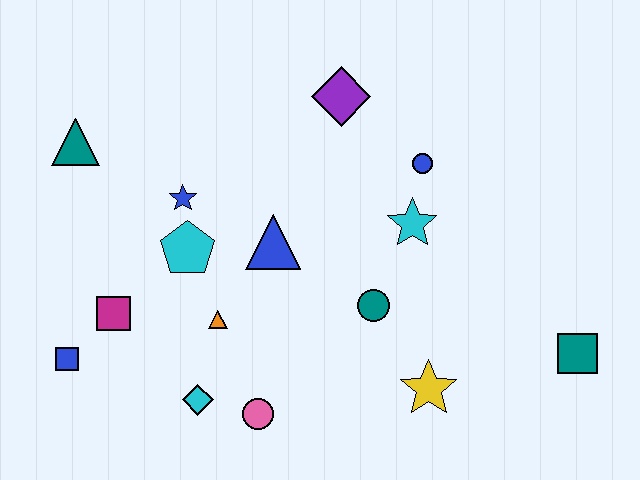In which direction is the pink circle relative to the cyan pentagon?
The pink circle is below the cyan pentagon.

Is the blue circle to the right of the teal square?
No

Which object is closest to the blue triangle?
The cyan pentagon is closest to the blue triangle.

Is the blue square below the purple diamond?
Yes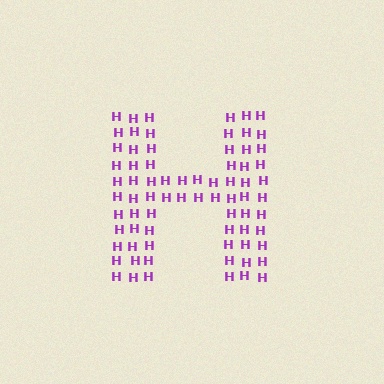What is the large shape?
The large shape is the letter H.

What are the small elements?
The small elements are letter H's.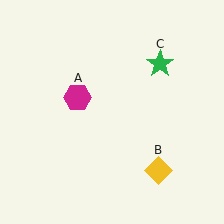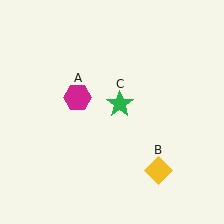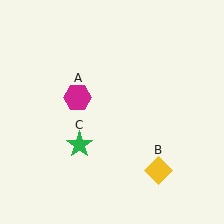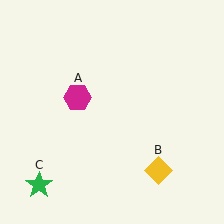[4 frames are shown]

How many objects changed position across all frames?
1 object changed position: green star (object C).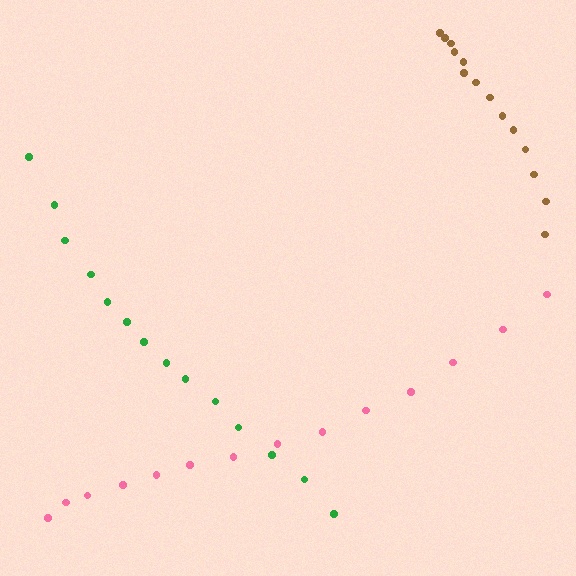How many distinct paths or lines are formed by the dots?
There are 3 distinct paths.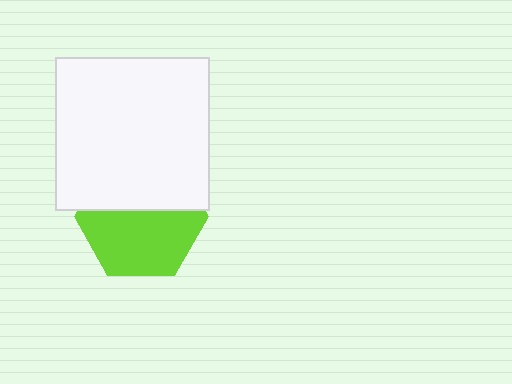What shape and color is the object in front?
The object in front is a white square.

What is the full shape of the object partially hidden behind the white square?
The partially hidden object is a lime hexagon.